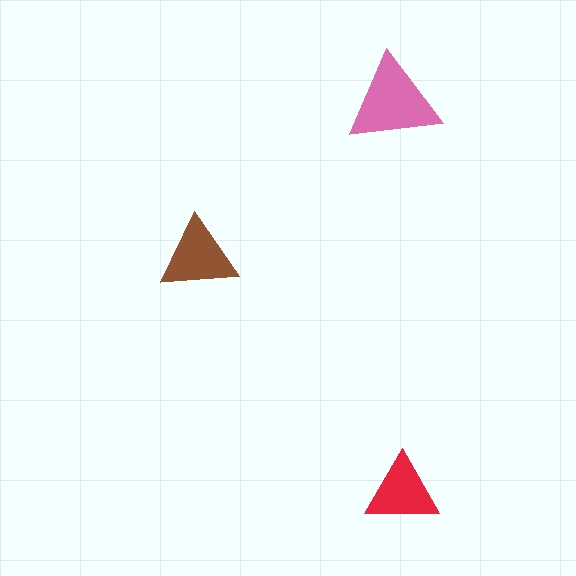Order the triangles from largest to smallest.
the pink one, the brown one, the red one.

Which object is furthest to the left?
The brown triangle is leftmost.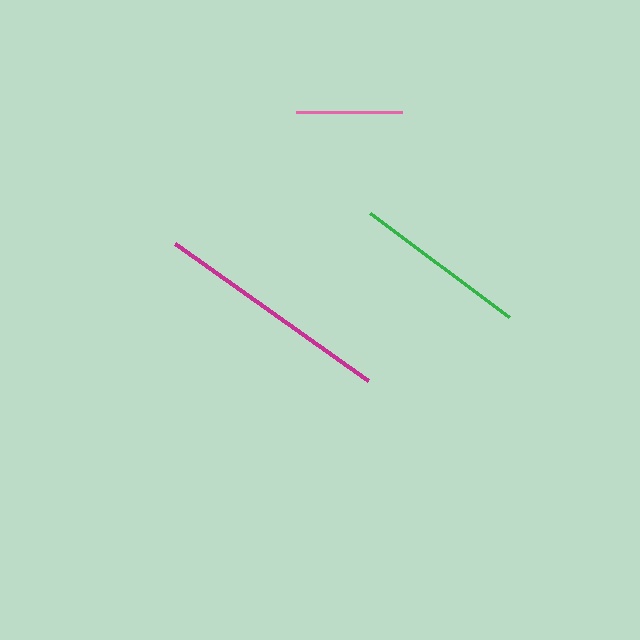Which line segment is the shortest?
The pink line is the shortest at approximately 106 pixels.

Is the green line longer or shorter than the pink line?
The green line is longer than the pink line.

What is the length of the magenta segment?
The magenta segment is approximately 237 pixels long.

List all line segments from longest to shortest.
From longest to shortest: magenta, green, pink.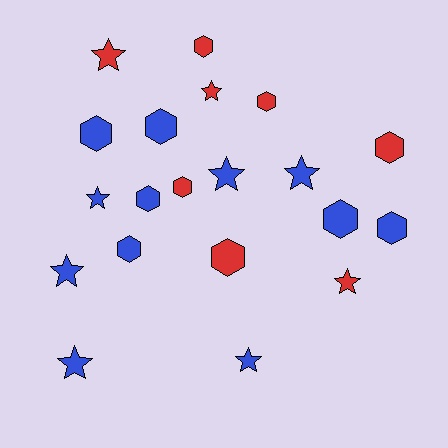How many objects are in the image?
There are 20 objects.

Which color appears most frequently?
Blue, with 12 objects.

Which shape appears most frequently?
Hexagon, with 11 objects.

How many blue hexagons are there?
There are 6 blue hexagons.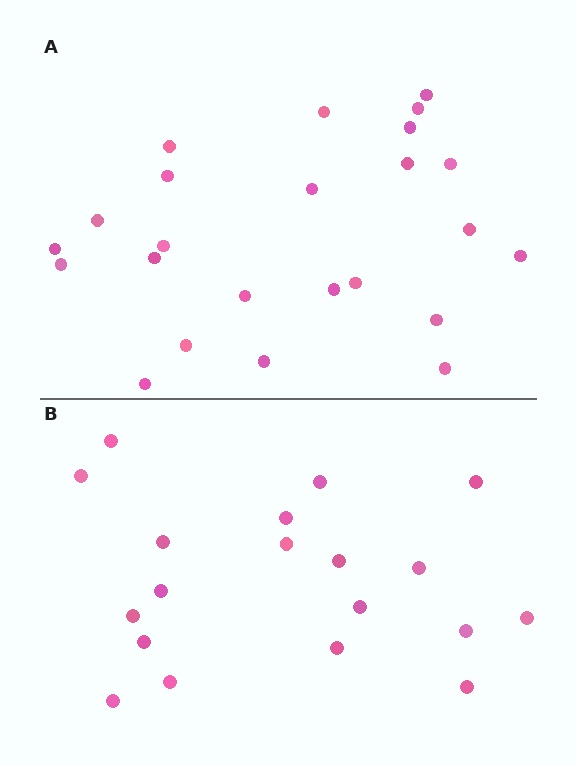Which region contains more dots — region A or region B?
Region A (the top region) has more dots.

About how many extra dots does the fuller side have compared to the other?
Region A has about 5 more dots than region B.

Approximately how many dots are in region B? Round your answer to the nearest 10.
About 20 dots. (The exact count is 19, which rounds to 20.)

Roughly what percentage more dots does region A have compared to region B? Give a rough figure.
About 25% more.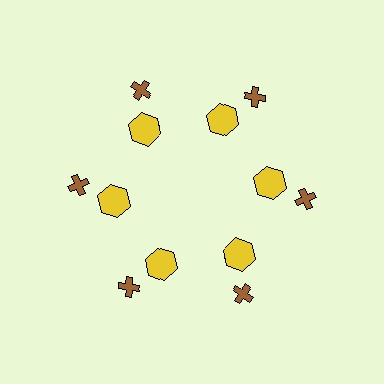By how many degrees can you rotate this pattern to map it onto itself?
The pattern maps onto itself every 60 degrees of rotation.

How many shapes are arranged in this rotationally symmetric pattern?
There are 12 shapes, arranged in 6 groups of 2.